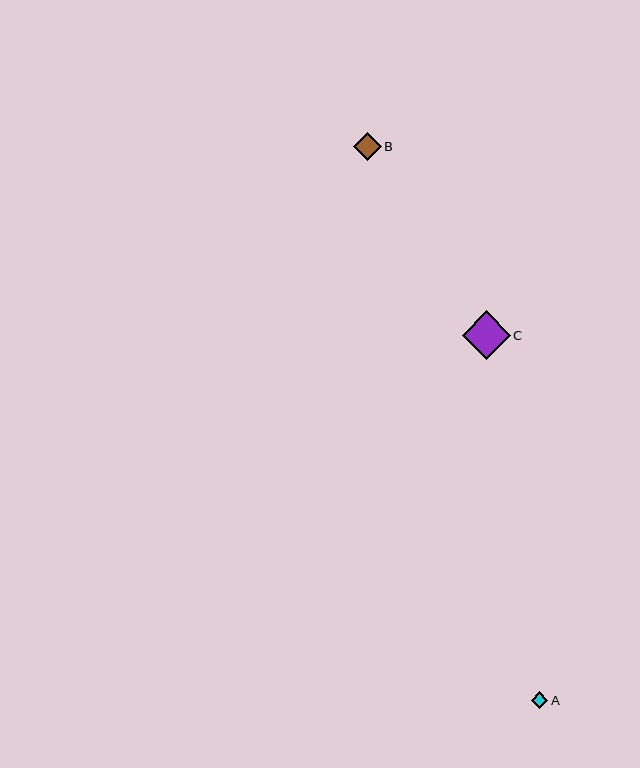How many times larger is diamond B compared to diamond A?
Diamond B is approximately 1.7 times the size of diamond A.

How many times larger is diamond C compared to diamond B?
Diamond C is approximately 1.8 times the size of diamond B.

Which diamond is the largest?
Diamond C is the largest with a size of approximately 48 pixels.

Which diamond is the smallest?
Diamond A is the smallest with a size of approximately 17 pixels.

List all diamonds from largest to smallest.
From largest to smallest: C, B, A.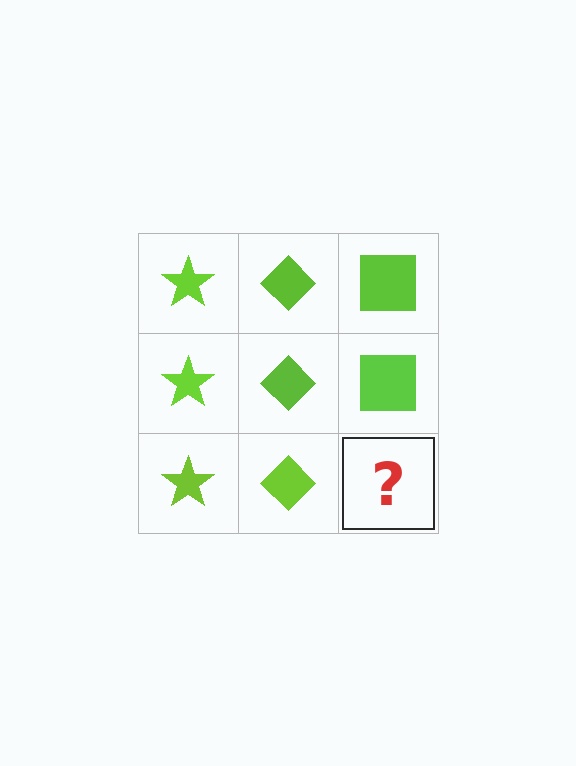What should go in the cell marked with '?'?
The missing cell should contain a lime square.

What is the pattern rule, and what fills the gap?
The rule is that each column has a consistent shape. The gap should be filled with a lime square.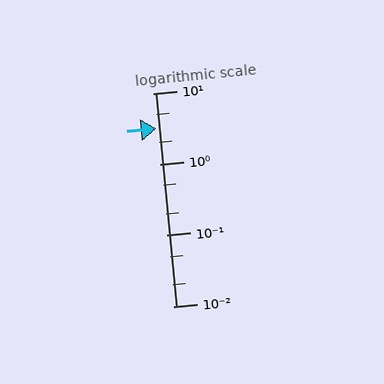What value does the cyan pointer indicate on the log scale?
The pointer indicates approximately 3.2.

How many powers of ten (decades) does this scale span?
The scale spans 3 decades, from 0.01 to 10.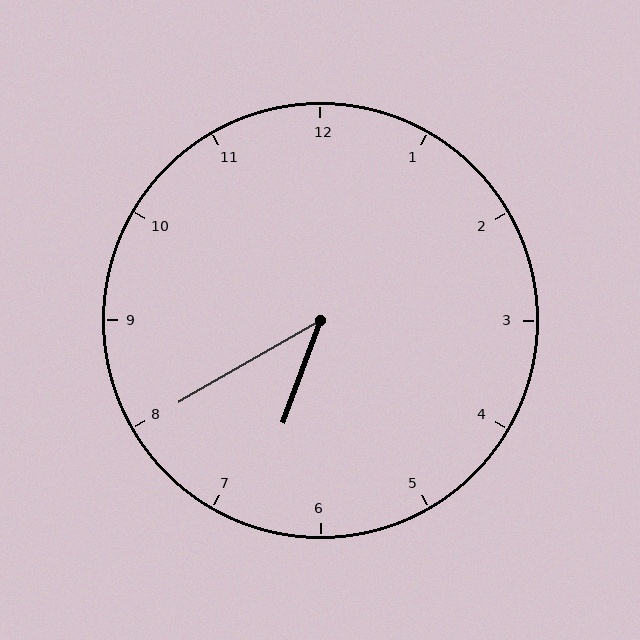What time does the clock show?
6:40.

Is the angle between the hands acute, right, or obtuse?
It is acute.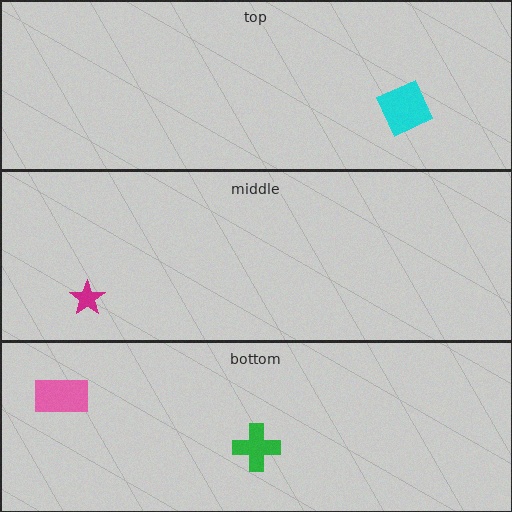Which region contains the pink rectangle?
The bottom region.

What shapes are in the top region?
The cyan diamond.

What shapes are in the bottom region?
The pink rectangle, the green cross.